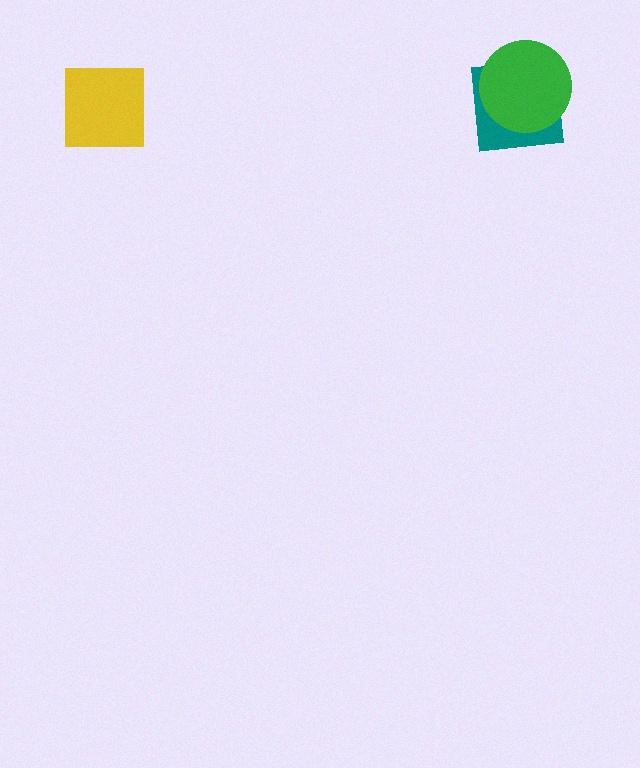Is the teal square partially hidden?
Yes, it is partially covered by another shape.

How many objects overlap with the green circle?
1 object overlaps with the green circle.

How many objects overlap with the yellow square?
0 objects overlap with the yellow square.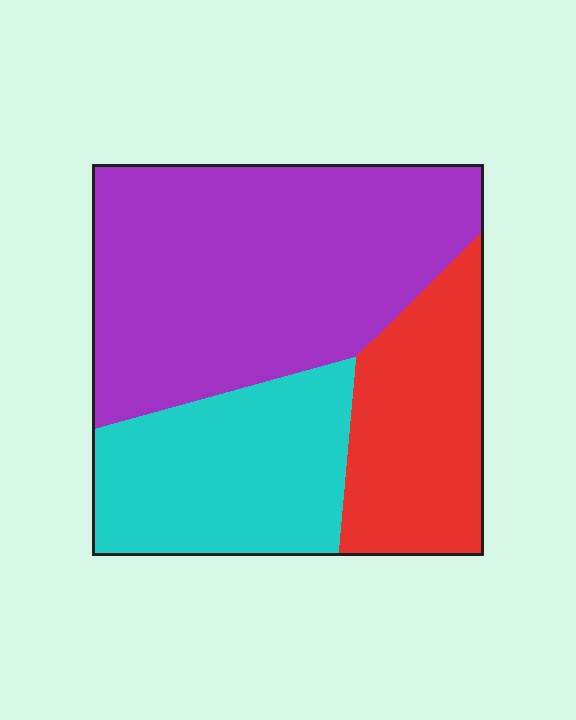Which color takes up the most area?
Purple, at roughly 50%.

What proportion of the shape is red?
Red takes up between a sixth and a third of the shape.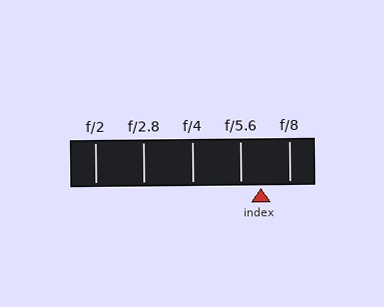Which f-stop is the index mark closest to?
The index mark is closest to f/5.6.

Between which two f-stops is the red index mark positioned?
The index mark is between f/5.6 and f/8.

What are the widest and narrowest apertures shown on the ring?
The widest aperture shown is f/2 and the narrowest is f/8.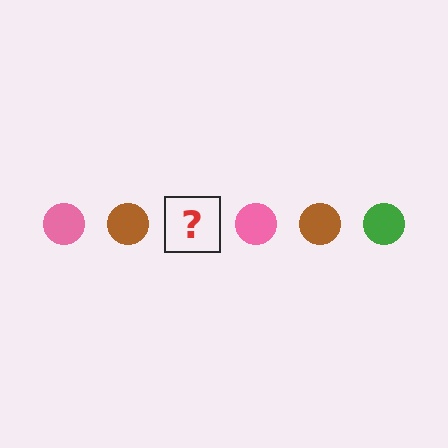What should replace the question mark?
The question mark should be replaced with a green circle.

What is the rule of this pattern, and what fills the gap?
The rule is that the pattern cycles through pink, brown, green circles. The gap should be filled with a green circle.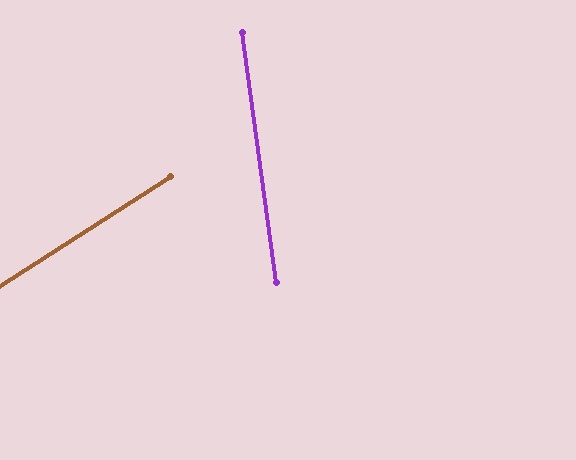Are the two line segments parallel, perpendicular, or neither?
Neither parallel nor perpendicular — they differ by about 65°.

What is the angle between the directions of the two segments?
Approximately 65 degrees.